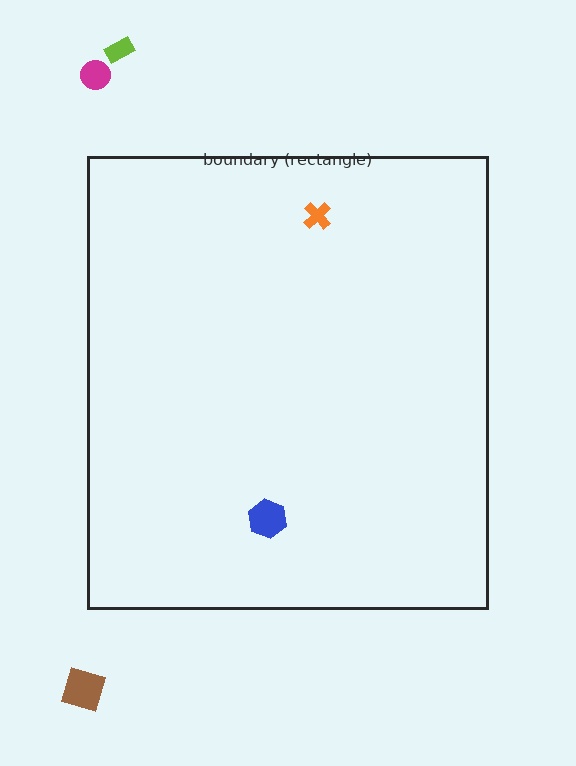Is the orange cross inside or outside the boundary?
Inside.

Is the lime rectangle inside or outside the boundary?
Outside.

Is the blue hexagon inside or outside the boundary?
Inside.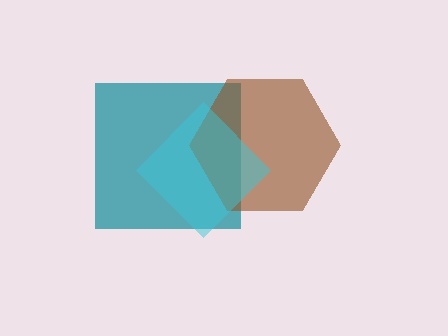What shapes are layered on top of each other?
The layered shapes are: a teal square, a brown hexagon, a cyan diamond.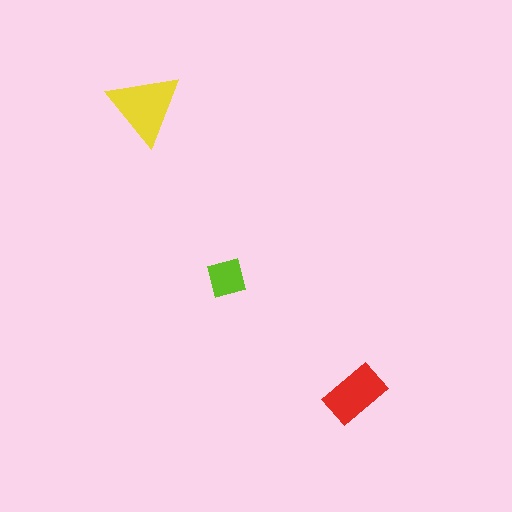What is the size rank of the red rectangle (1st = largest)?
2nd.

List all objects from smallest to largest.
The lime square, the red rectangle, the yellow triangle.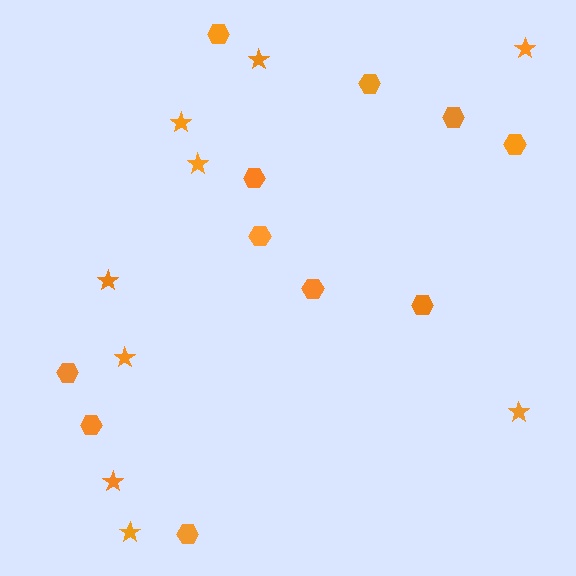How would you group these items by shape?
There are 2 groups: one group of hexagons (11) and one group of stars (9).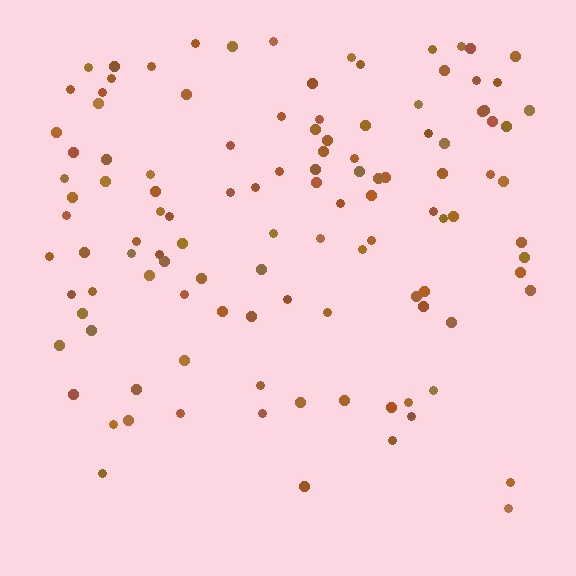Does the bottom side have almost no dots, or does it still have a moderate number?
Still a moderate number, just noticeably fewer than the top.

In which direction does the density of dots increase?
From bottom to top, with the top side densest.